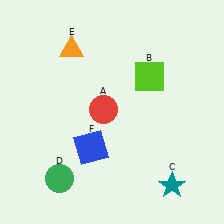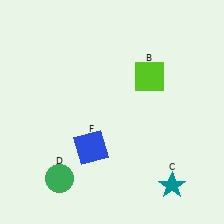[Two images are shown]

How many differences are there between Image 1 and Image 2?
There are 2 differences between the two images.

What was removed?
The orange triangle (E), the red circle (A) were removed in Image 2.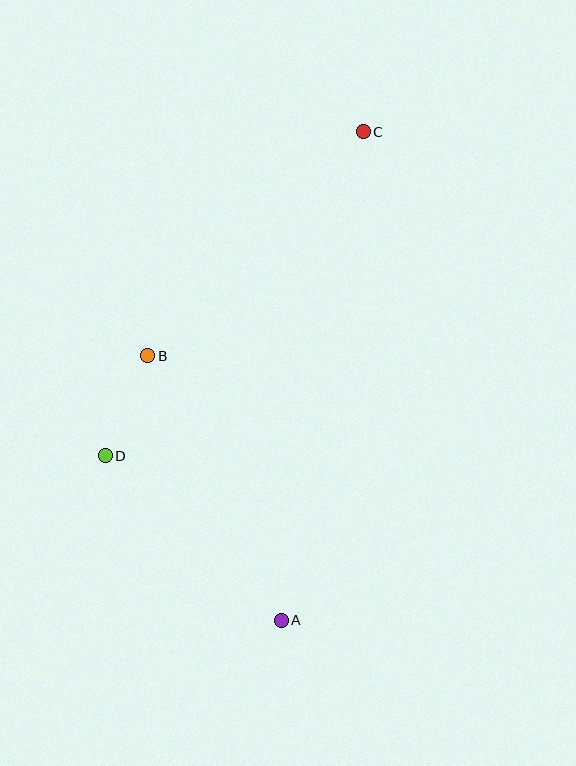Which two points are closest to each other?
Points B and D are closest to each other.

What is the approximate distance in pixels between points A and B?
The distance between A and B is approximately 296 pixels.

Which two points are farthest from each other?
Points A and C are farthest from each other.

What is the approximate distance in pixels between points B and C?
The distance between B and C is approximately 310 pixels.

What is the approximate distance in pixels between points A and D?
The distance between A and D is approximately 241 pixels.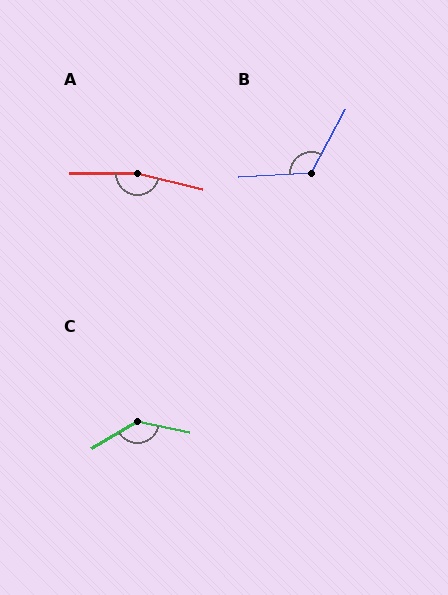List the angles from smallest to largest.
B (121°), C (137°), A (167°).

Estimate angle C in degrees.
Approximately 137 degrees.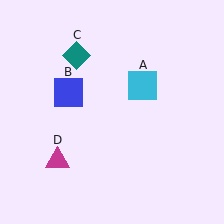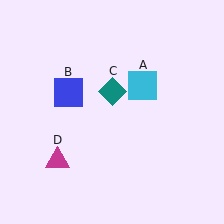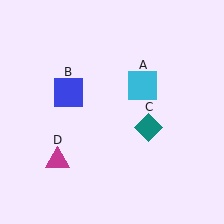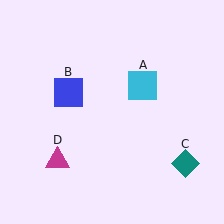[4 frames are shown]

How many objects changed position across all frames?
1 object changed position: teal diamond (object C).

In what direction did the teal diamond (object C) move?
The teal diamond (object C) moved down and to the right.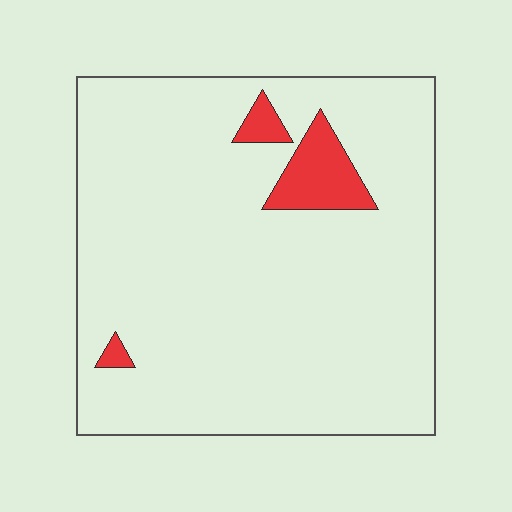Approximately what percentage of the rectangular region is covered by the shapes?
Approximately 5%.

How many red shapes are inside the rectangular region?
3.